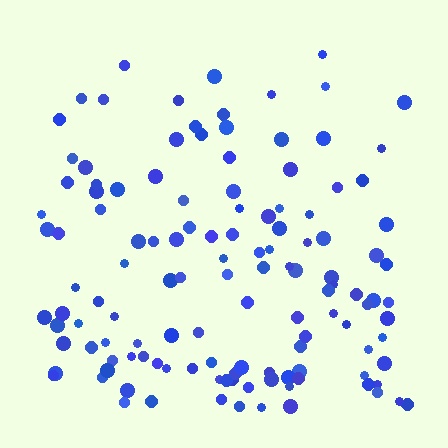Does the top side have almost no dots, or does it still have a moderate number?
Still a moderate number, just noticeably fewer than the bottom.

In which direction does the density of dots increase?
From top to bottom, with the bottom side densest.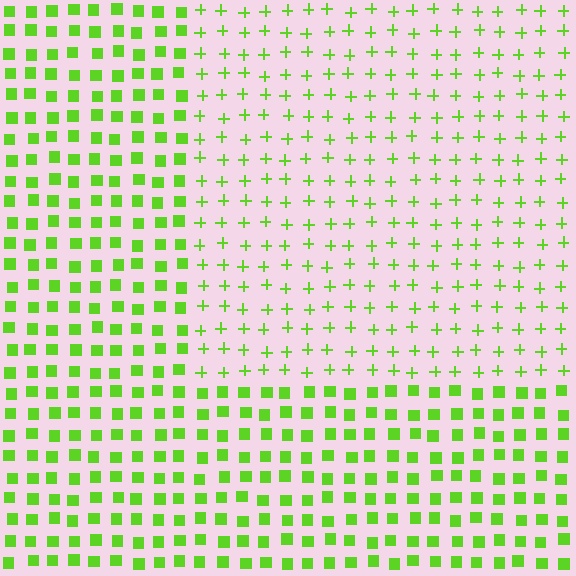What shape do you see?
I see a rectangle.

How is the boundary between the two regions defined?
The boundary is defined by a change in element shape: plus signs inside vs. squares outside. All elements share the same color and spacing.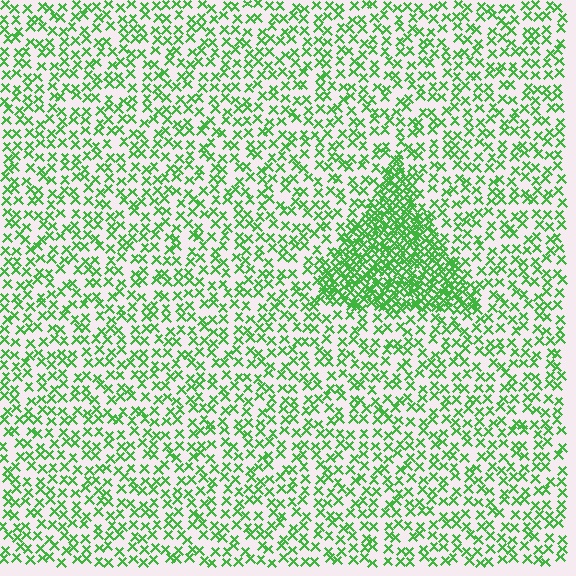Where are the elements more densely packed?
The elements are more densely packed inside the triangle boundary.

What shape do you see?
I see a triangle.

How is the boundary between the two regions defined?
The boundary is defined by a change in element density (approximately 2.7x ratio). All elements are the same color, size, and shape.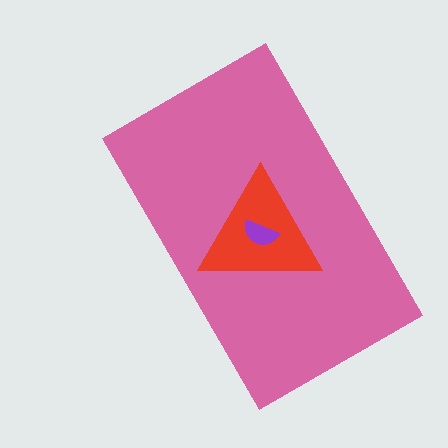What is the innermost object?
The purple semicircle.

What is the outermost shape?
The pink rectangle.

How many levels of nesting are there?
3.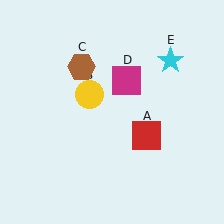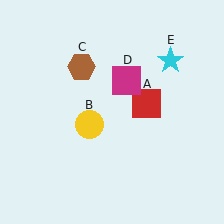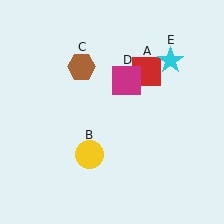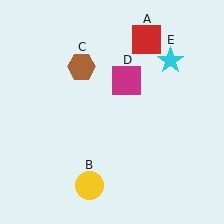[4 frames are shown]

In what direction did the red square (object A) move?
The red square (object A) moved up.